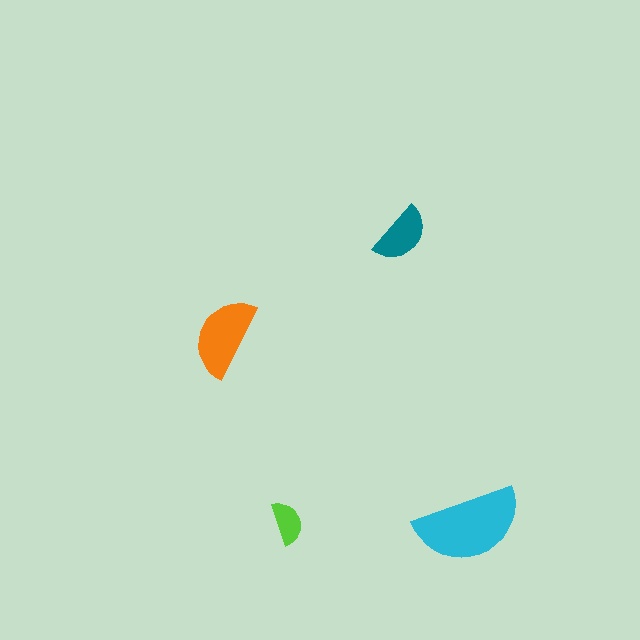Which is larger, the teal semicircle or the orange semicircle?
The orange one.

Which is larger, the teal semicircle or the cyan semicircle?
The cyan one.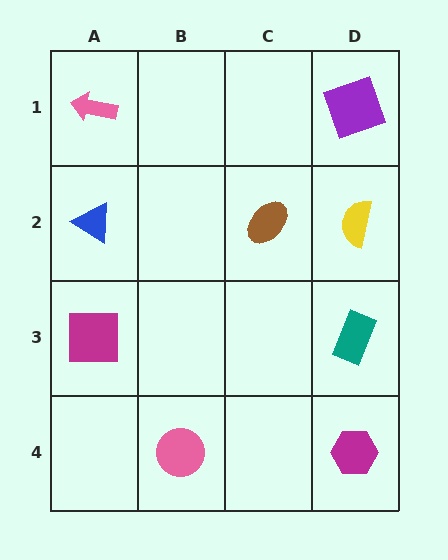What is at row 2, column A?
A blue triangle.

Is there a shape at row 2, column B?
No, that cell is empty.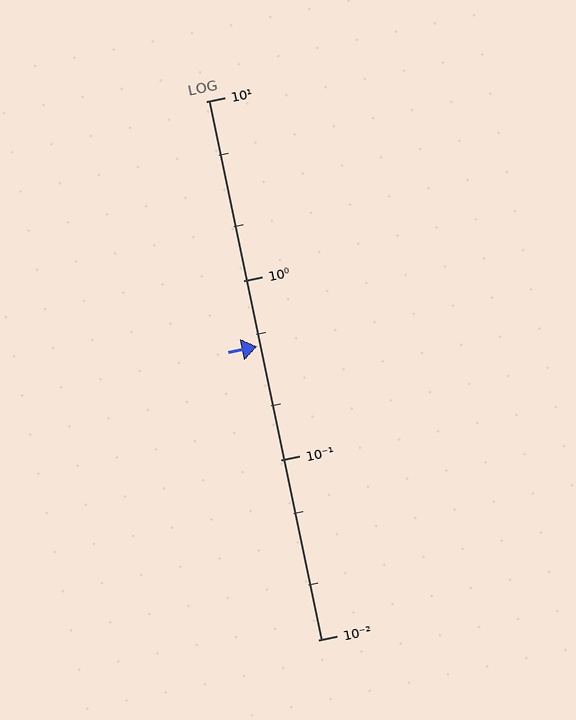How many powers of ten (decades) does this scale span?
The scale spans 3 decades, from 0.01 to 10.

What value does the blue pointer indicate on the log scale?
The pointer indicates approximately 0.43.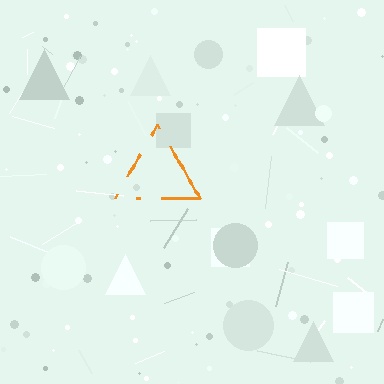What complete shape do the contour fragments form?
The contour fragments form a triangle.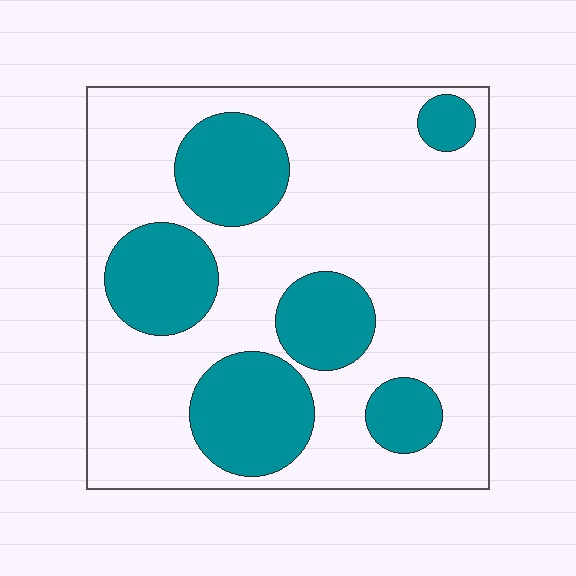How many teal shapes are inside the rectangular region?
6.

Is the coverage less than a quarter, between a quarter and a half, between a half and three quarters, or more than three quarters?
Between a quarter and a half.